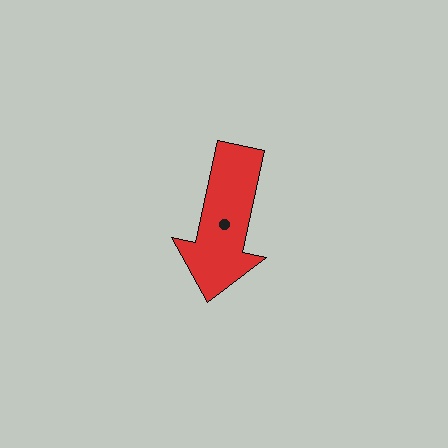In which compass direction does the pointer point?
South.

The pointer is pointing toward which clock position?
Roughly 6 o'clock.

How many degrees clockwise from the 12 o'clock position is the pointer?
Approximately 192 degrees.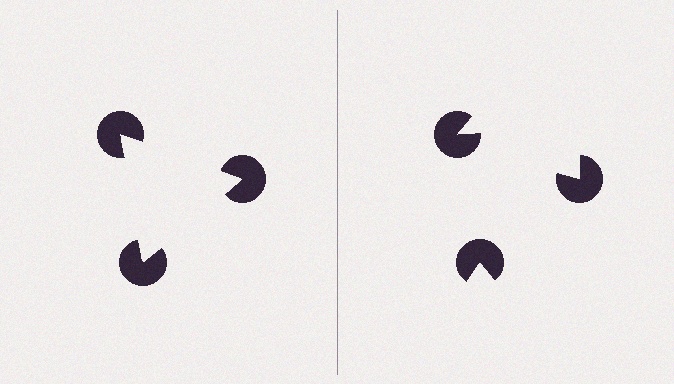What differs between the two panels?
The pac-man discs are positioned identically on both sides; only the wedge orientations differ. On the left they align to a triangle; on the right they are misaligned.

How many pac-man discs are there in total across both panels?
6 — 3 on each side.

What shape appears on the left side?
An illusory triangle.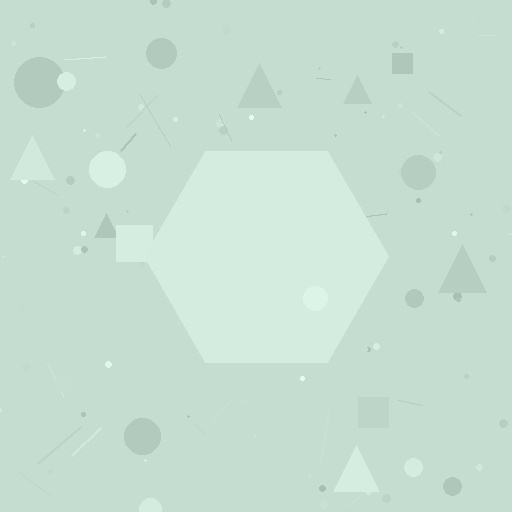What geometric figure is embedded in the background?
A hexagon is embedded in the background.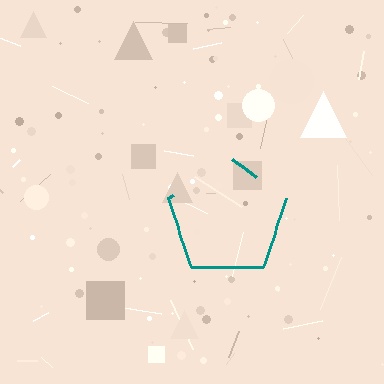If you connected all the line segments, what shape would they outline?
They would outline a pentagon.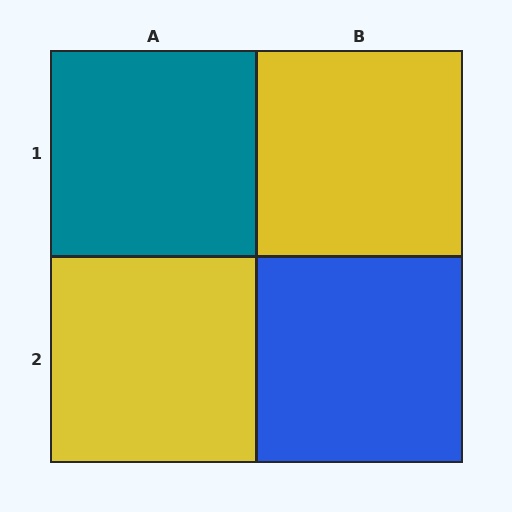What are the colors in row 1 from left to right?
Teal, yellow.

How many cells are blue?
1 cell is blue.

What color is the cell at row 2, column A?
Yellow.